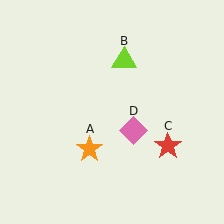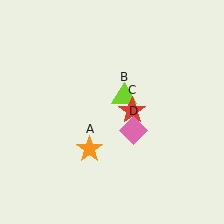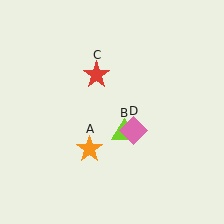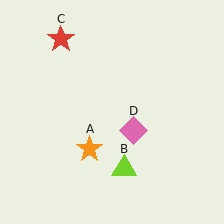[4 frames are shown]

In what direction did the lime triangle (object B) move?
The lime triangle (object B) moved down.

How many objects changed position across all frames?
2 objects changed position: lime triangle (object B), red star (object C).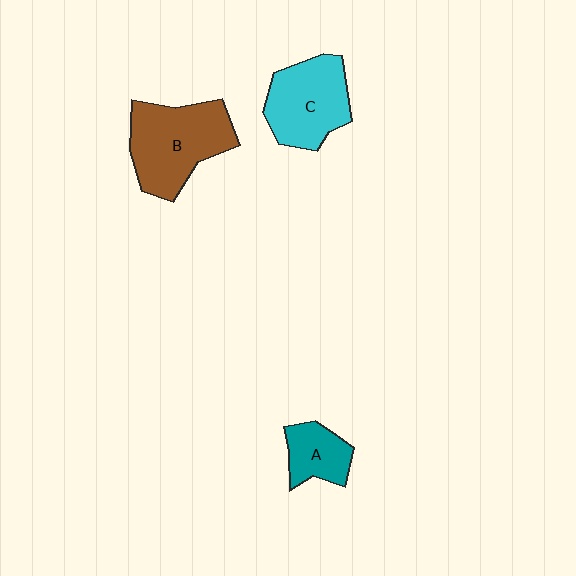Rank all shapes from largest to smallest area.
From largest to smallest: B (brown), C (cyan), A (teal).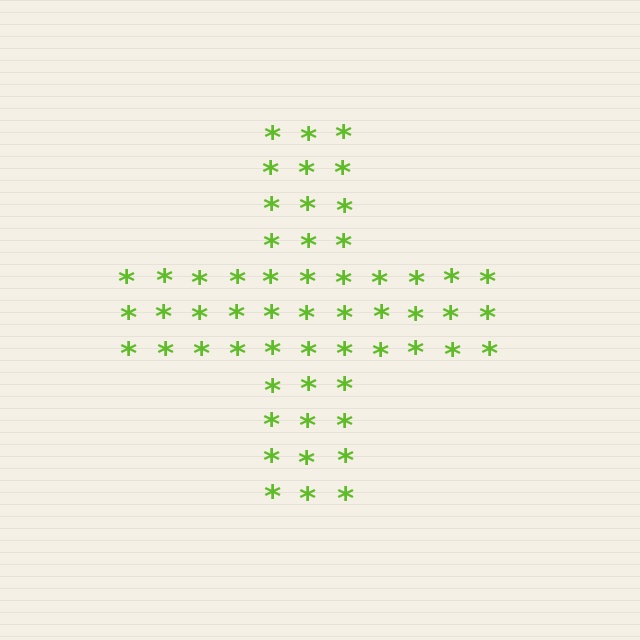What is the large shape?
The large shape is a cross.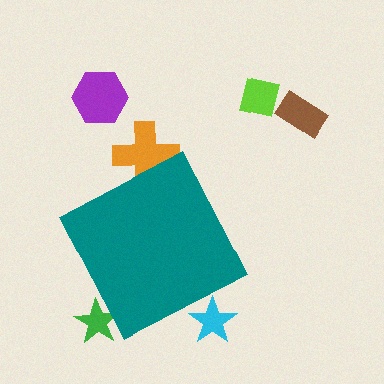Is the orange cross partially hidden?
Yes, the orange cross is partially hidden behind the teal diamond.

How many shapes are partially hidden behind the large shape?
3 shapes are partially hidden.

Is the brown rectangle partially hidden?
No, the brown rectangle is fully visible.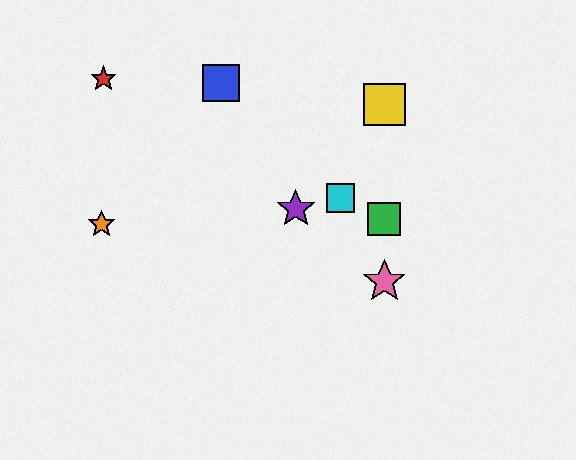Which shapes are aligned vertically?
The green square, the yellow square, the pink star are aligned vertically.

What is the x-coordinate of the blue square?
The blue square is at x≈221.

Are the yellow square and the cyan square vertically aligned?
No, the yellow square is at x≈384 and the cyan square is at x≈340.